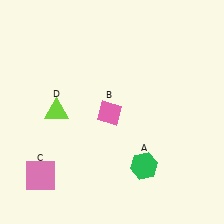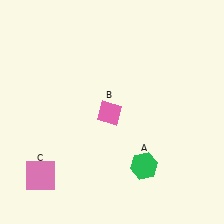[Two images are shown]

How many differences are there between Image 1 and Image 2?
There is 1 difference between the two images.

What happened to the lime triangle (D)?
The lime triangle (D) was removed in Image 2. It was in the top-left area of Image 1.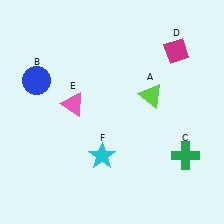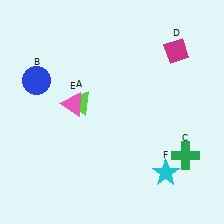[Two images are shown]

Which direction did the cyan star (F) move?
The cyan star (F) moved right.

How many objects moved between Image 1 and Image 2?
2 objects moved between the two images.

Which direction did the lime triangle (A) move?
The lime triangle (A) moved left.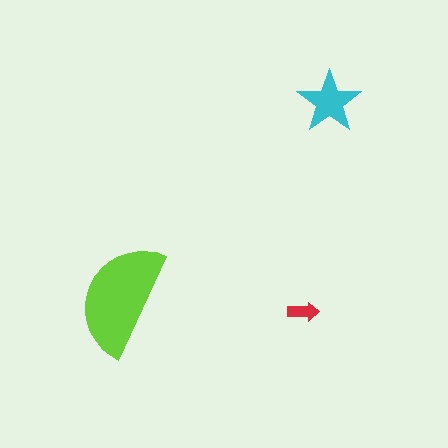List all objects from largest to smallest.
The lime semicircle, the cyan star, the red arrow.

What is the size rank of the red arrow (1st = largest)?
3rd.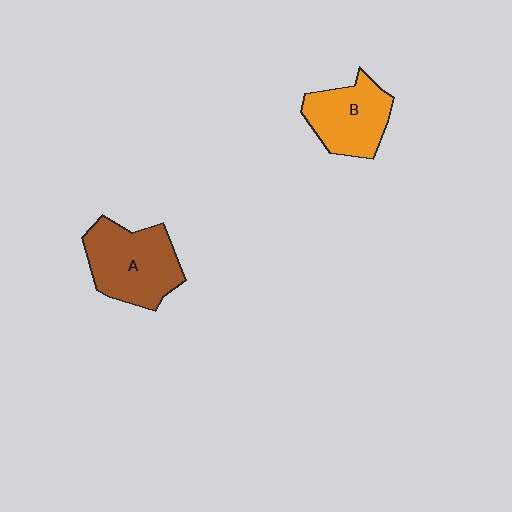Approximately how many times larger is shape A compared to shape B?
Approximately 1.2 times.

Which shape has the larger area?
Shape A (brown).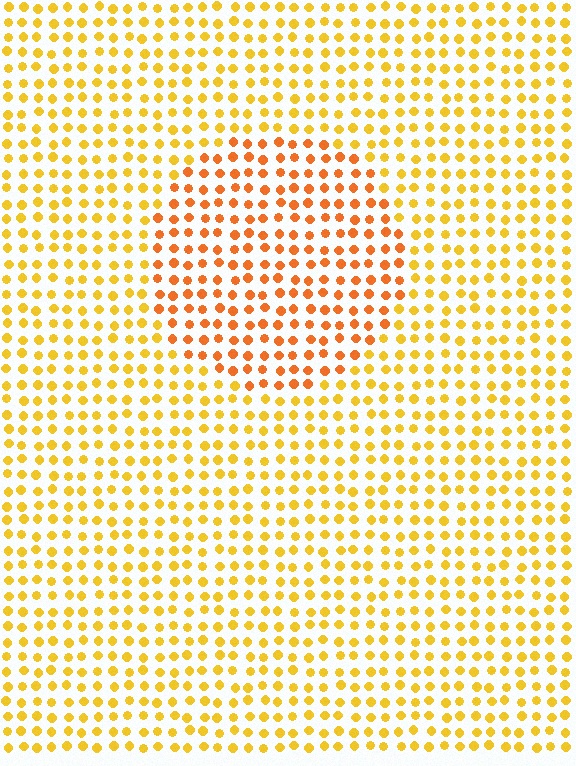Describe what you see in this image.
The image is filled with small yellow elements in a uniform arrangement. A circle-shaped region is visible where the elements are tinted to a slightly different hue, forming a subtle color boundary.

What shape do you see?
I see a circle.